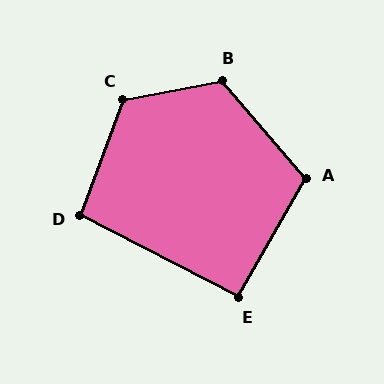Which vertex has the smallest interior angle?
E, at approximately 93 degrees.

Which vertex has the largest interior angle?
C, at approximately 121 degrees.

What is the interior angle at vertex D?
Approximately 96 degrees (obtuse).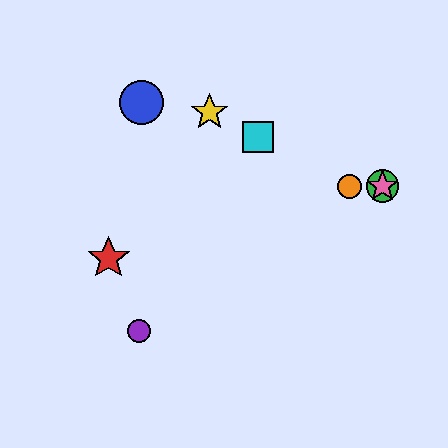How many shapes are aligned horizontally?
3 shapes (the green circle, the orange circle, the pink star) are aligned horizontally.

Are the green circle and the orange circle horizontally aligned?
Yes, both are at y≈186.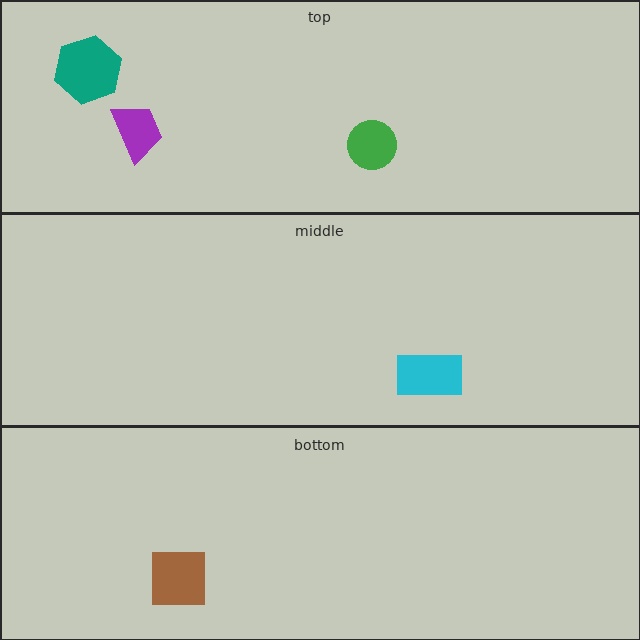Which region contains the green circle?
The top region.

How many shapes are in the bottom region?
1.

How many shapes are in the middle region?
1.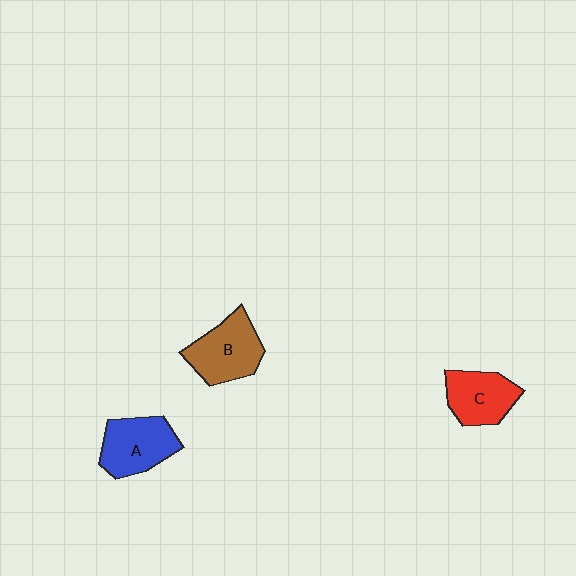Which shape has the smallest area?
Shape C (red).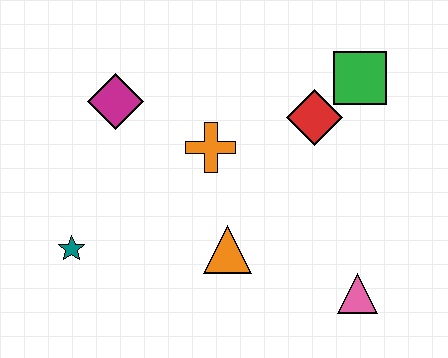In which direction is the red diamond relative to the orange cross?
The red diamond is to the right of the orange cross.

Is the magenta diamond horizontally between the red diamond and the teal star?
Yes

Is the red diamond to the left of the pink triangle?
Yes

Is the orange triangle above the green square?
No